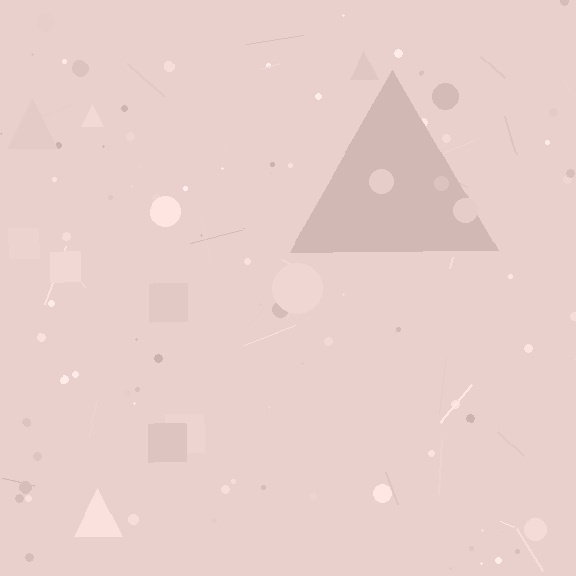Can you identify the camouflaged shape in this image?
The camouflaged shape is a triangle.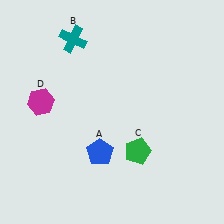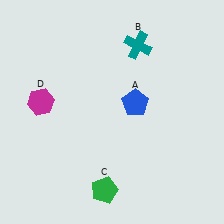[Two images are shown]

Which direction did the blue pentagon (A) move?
The blue pentagon (A) moved up.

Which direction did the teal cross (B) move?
The teal cross (B) moved right.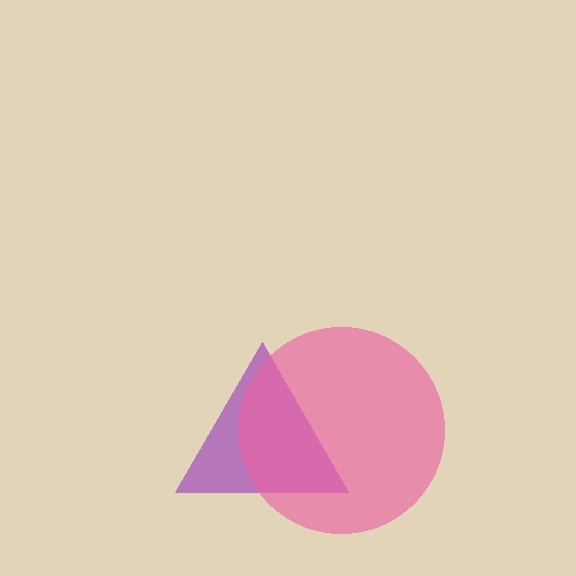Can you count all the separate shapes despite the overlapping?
Yes, there are 2 separate shapes.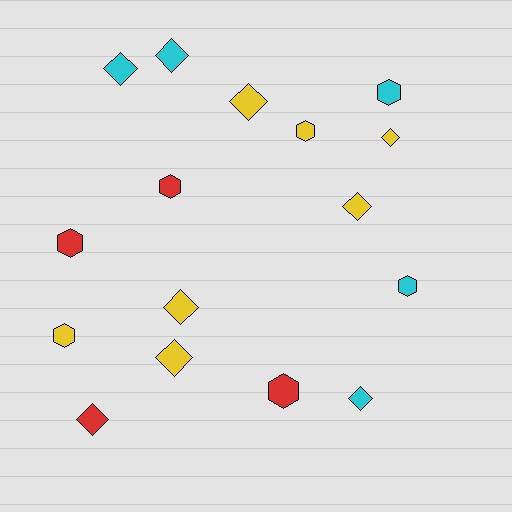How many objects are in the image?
There are 16 objects.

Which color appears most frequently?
Yellow, with 7 objects.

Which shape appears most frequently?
Diamond, with 9 objects.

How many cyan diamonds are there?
There are 3 cyan diamonds.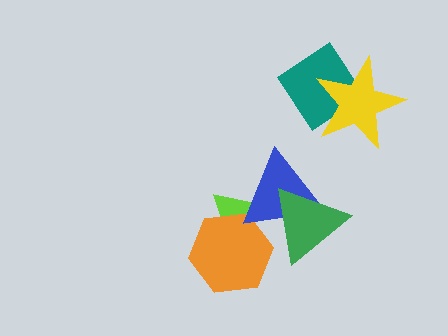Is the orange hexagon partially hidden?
Yes, it is partially covered by another shape.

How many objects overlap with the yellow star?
1 object overlaps with the yellow star.